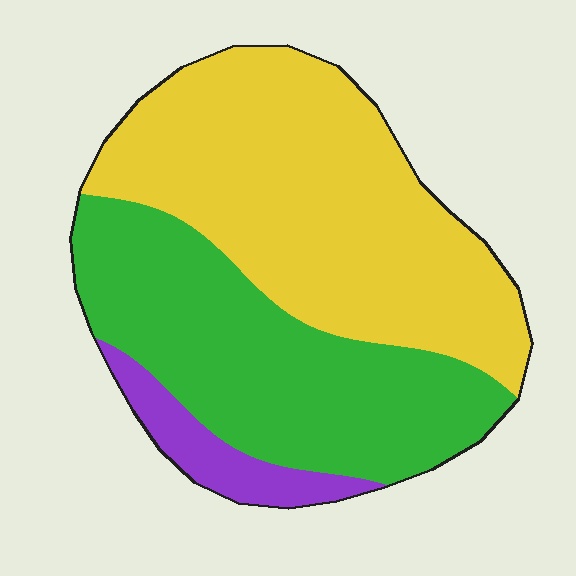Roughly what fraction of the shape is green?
Green covers roughly 40% of the shape.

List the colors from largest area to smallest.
From largest to smallest: yellow, green, purple.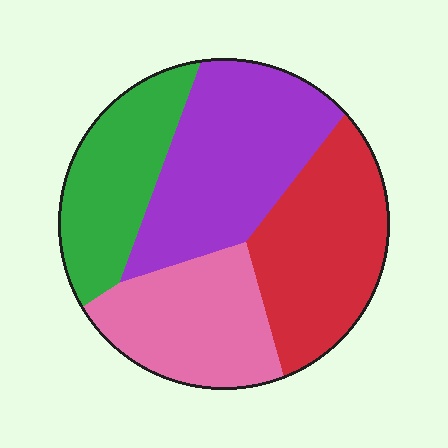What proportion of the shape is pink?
Pink takes up about one fifth (1/5) of the shape.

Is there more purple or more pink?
Purple.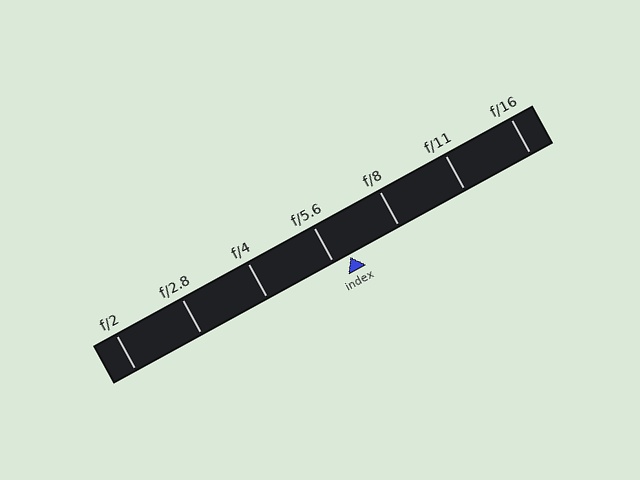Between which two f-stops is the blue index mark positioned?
The index mark is between f/5.6 and f/8.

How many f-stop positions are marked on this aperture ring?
There are 7 f-stop positions marked.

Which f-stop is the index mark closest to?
The index mark is closest to f/5.6.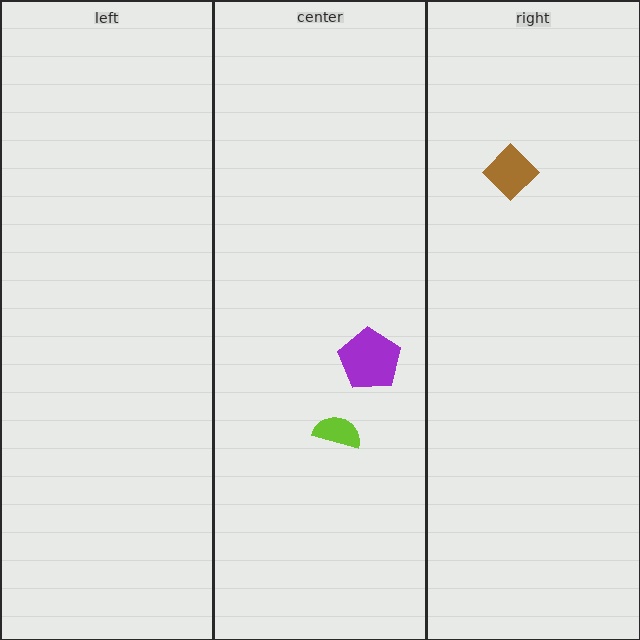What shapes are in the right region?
The brown diamond.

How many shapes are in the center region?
2.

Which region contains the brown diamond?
The right region.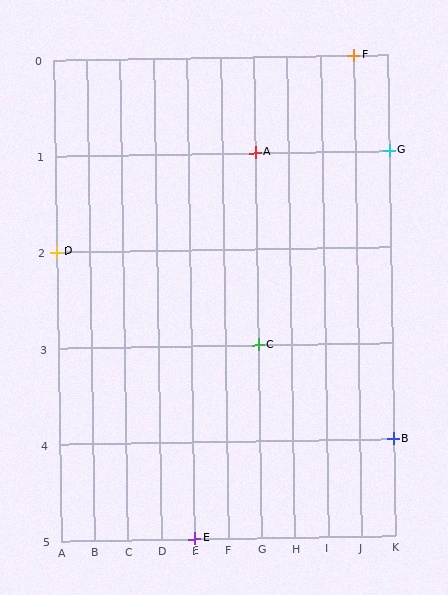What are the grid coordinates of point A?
Point A is at grid coordinates (G, 1).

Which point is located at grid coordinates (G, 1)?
Point A is at (G, 1).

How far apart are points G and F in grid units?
Points G and F are 1 column and 1 row apart (about 1.4 grid units diagonally).